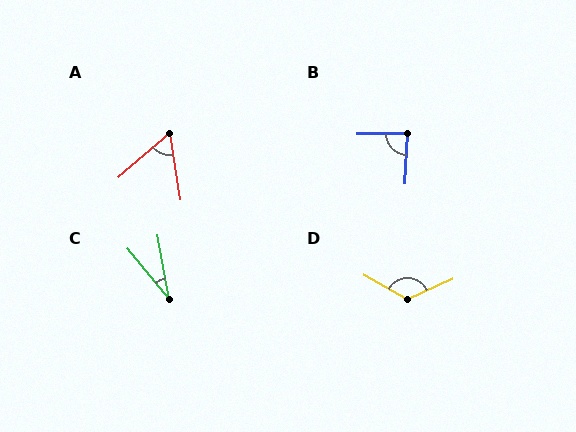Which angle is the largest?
D, at approximately 126 degrees.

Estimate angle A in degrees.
Approximately 58 degrees.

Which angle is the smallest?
C, at approximately 30 degrees.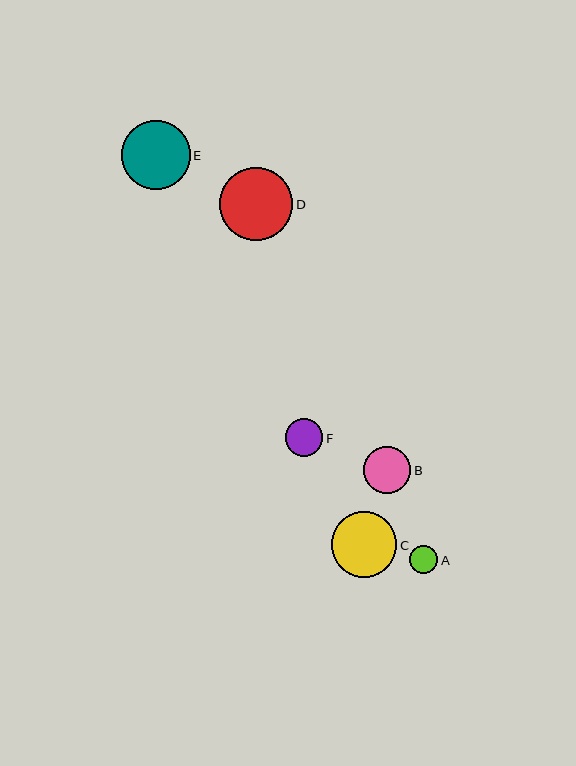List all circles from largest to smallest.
From largest to smallest: D, E, C, B, F, A.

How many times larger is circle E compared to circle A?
Circle E is approximately 2.5 times the size of circle A.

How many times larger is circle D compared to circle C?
Circle D is approximately 1.1 times the size of circle C.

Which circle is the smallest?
Circle A is the smallest with a size of approximately 28 pixels.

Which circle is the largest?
Circle D is the largest with a size of approximately 73 pixels.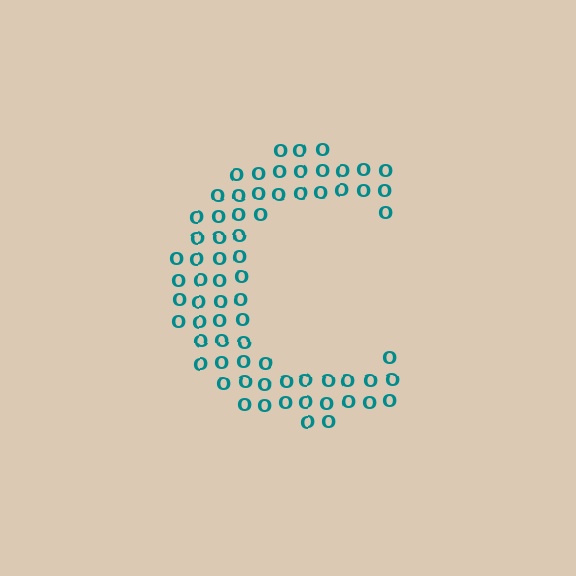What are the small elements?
The small elements are letter O's.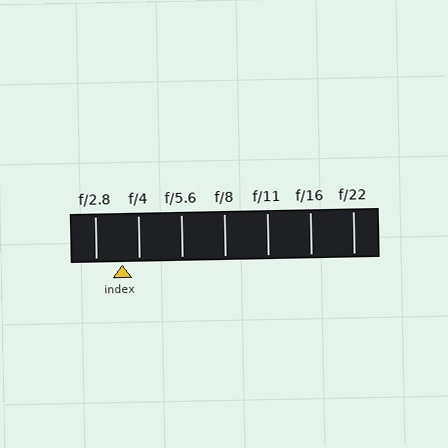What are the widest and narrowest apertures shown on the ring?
The widest aperture shown is f/2.8 and the narrowest is f/22.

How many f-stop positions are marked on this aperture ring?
There are 7 f-stop positions marked.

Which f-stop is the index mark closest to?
The index mark is closest to f/4.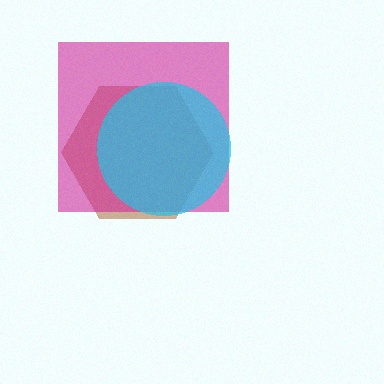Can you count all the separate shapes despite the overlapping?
Yes, there are 3 separate shapes.